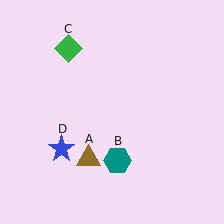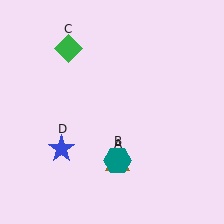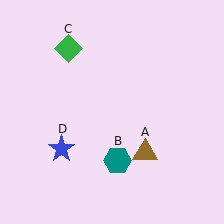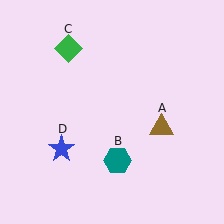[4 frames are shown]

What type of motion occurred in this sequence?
The brown triangle (object A) rotated counterclockwise around the center of the scene.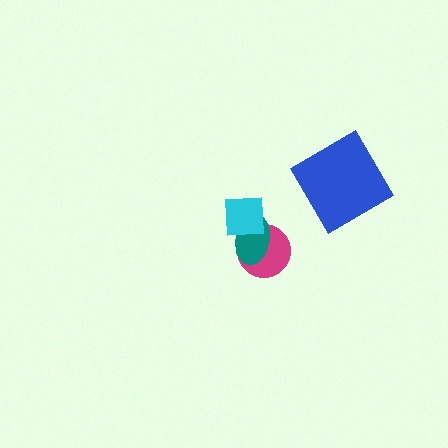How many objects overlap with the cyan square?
2 objects overlap with the cyan square.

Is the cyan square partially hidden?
No, no other shape covers it.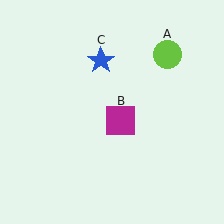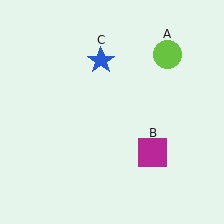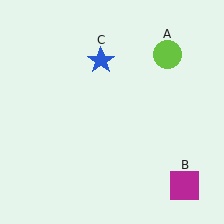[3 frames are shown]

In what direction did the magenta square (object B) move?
The magenta square (object B) moved down and to the right.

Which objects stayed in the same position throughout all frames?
Lime circle (object A) and blue star (object C) remained stationary.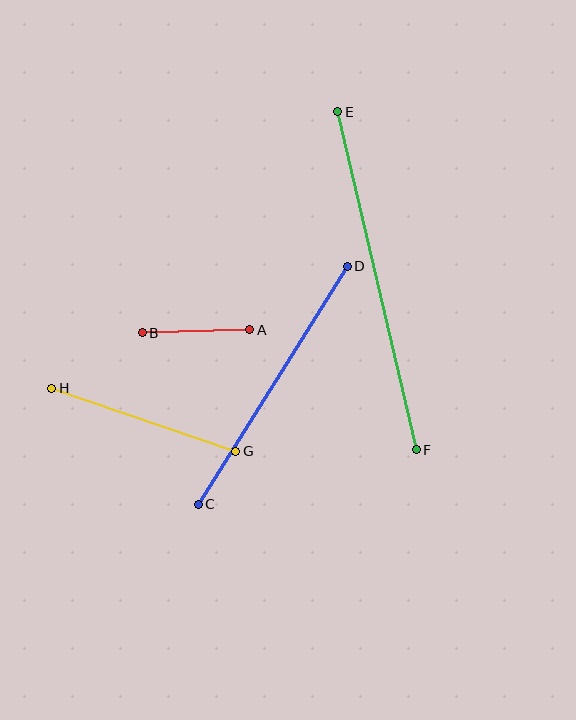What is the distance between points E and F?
The distance is approximately 347 pixels.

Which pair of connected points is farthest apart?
Points E and F are farthest apart.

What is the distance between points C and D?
The distance is approximately 281 pixels.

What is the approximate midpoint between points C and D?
The midpoint is at approximately (273, 385) pixels.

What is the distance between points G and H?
The distance is approximately 194 pixels.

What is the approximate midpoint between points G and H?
The midpoint is at approximately (144, 420) pixels.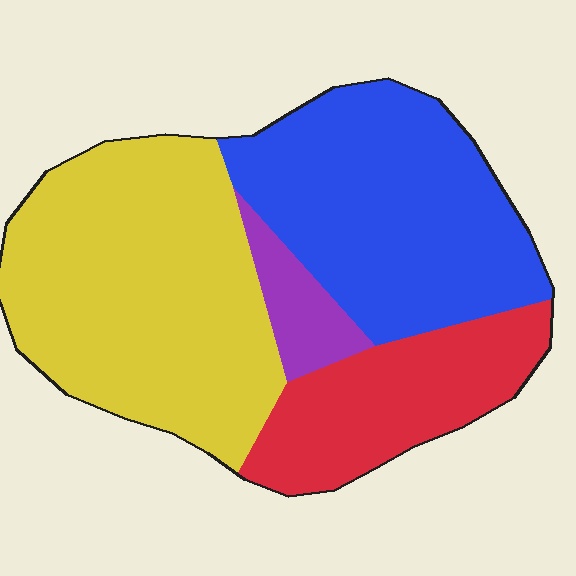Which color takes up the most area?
Yellow, at roughly 40%.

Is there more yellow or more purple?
Yellow.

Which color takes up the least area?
Purple, at roughly 5%.